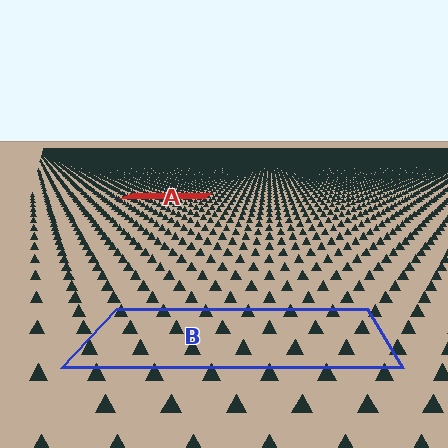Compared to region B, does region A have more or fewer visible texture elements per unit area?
Region A has more texture elements per unit area — they are packed more densely because it is farther away.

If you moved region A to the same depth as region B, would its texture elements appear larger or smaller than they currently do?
They would appear larger. At a closer depth, the same texture elements are projected at a bigger on-screen size.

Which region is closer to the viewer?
Region B is closer. The texture elements there are larger and more spread out.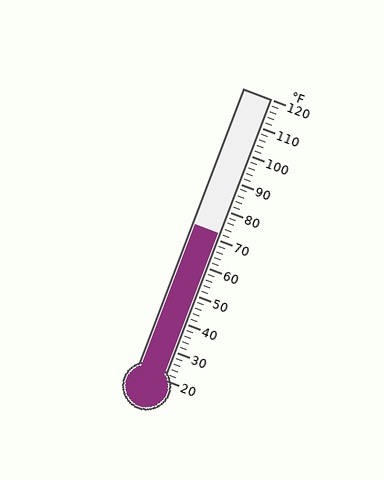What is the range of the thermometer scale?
The thermometer scale ranges from 20°F to 120°F.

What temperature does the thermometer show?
The thermometer shows approximately 72°F.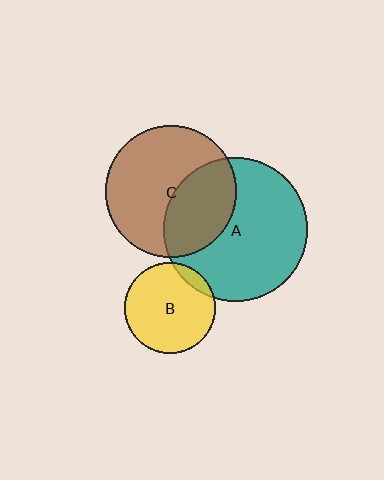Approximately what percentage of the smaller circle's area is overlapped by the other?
Approximately 35%.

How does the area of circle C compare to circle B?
Approximately 2.1 times.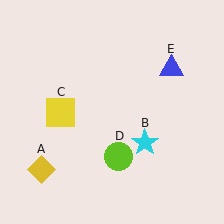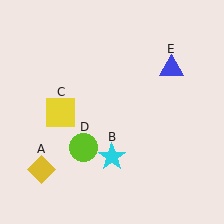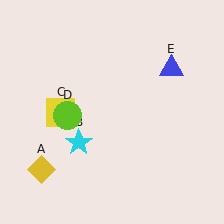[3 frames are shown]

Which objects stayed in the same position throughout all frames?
Yellow diamond (object A) and yellow square (object C) and blue triangle (object E) remained stationary.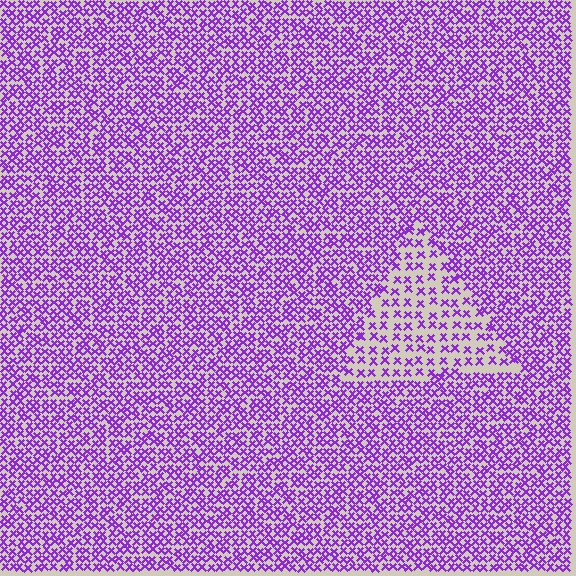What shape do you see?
I see a triangle.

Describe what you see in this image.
The image contains small purple elements arranged at two different densities. A triangle-shaped region is visible where the elements are less densely packed than the surrounding area.